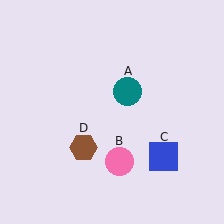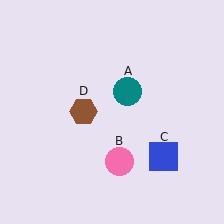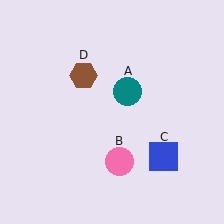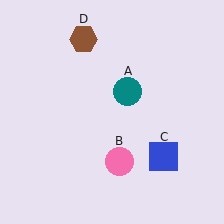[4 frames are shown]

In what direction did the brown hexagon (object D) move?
The brown hexagon (object D) moved up.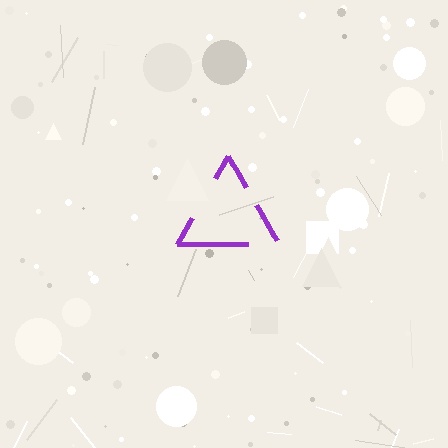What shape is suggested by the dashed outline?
The dashed outline suggests a triangle.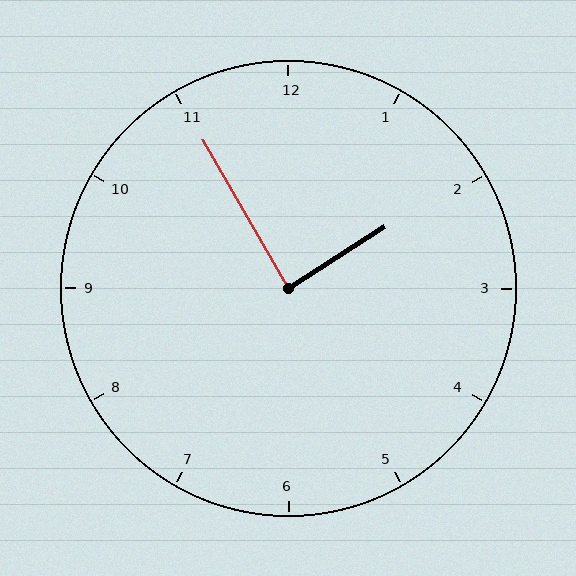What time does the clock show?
1:55.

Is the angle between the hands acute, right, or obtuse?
It is right.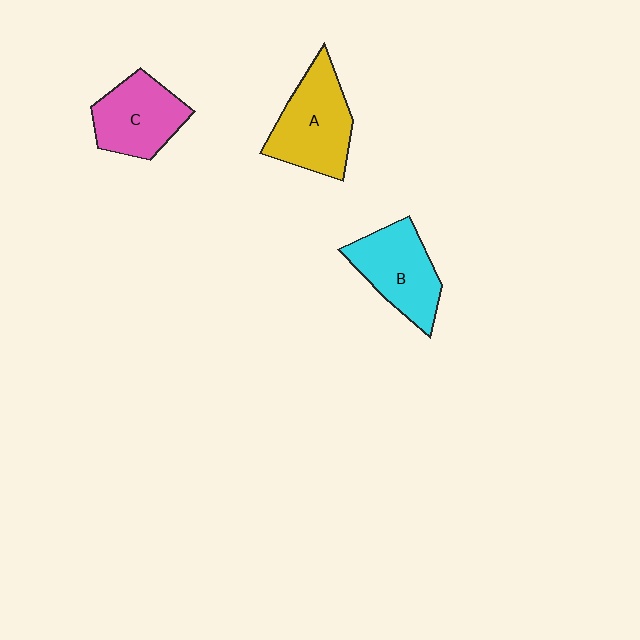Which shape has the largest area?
Shape A (yellow).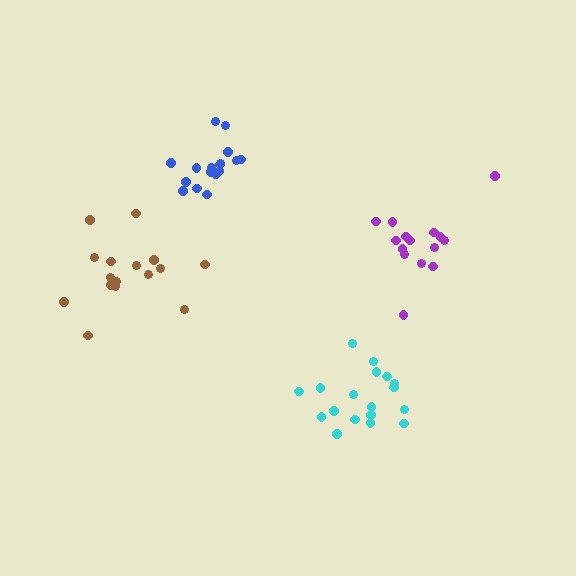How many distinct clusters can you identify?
There are 4 distinct clusters.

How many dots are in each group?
Group 1: 18 dots, Group 2: 16 dots, Group 3: 15 dots, Group 4: 17 dots (66 total).